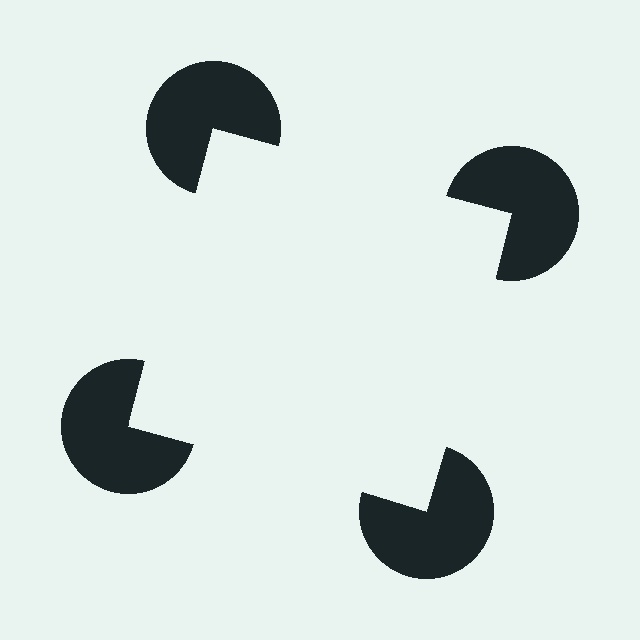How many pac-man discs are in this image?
There are 4 — one at each vertex of the illusory square.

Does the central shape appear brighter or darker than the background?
It typically appears slightly brighter than the background, even though no actual brightness change is drawn.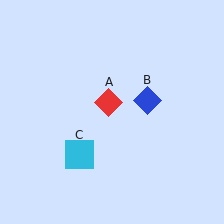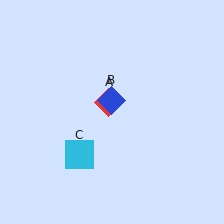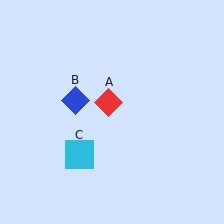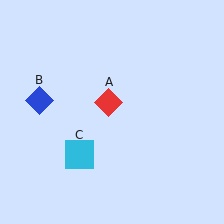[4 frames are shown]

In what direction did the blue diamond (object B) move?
The blue diamond (object B) moved left.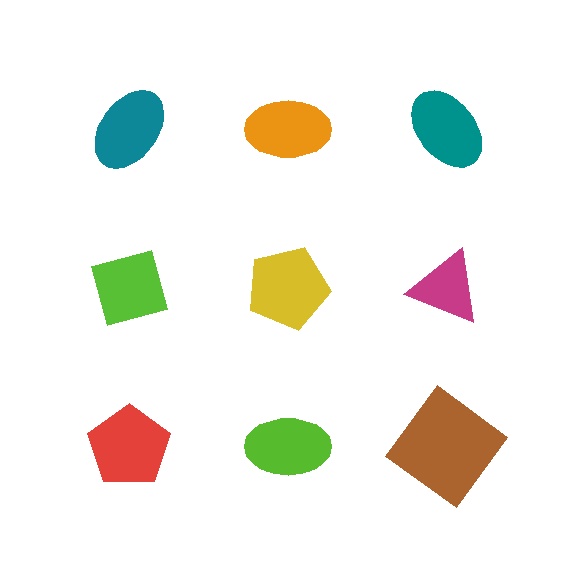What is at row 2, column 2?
A yellow pentagon.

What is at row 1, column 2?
An orange ellipse.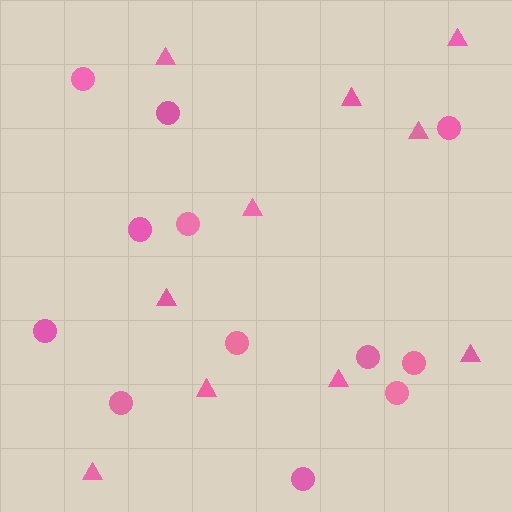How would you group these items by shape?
There are 2 groups: one group of triangles (10) and one group of circles (12).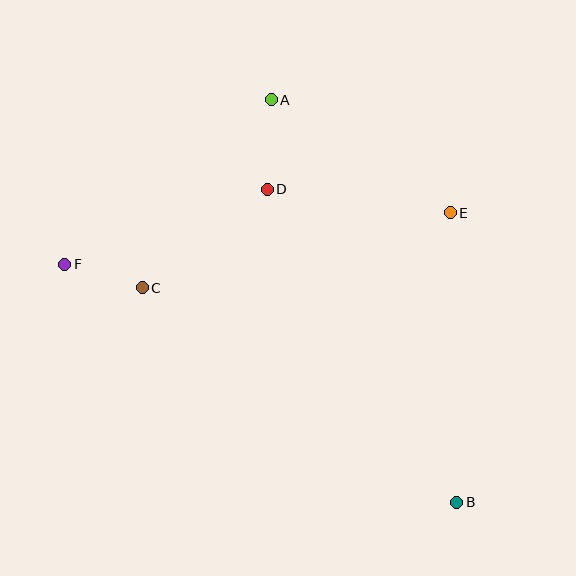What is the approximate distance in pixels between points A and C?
The distance between A and C is approximately 228 pixels.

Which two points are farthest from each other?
Points B and F are farthest from each other.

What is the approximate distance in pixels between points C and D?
The distance between C and D is approximately 159 pixels.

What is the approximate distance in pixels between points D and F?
The distance between D and F is approximately 216 pixels.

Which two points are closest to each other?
Points C and F are closest to each other.